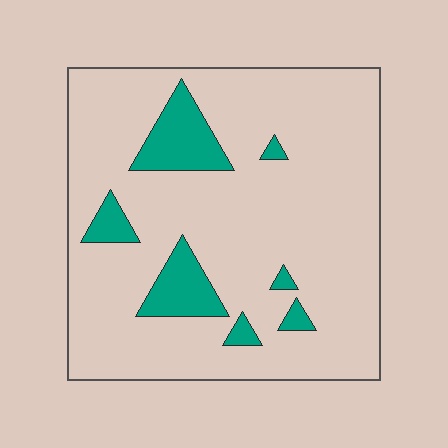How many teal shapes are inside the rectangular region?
7.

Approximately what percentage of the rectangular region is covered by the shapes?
Approximately 15%.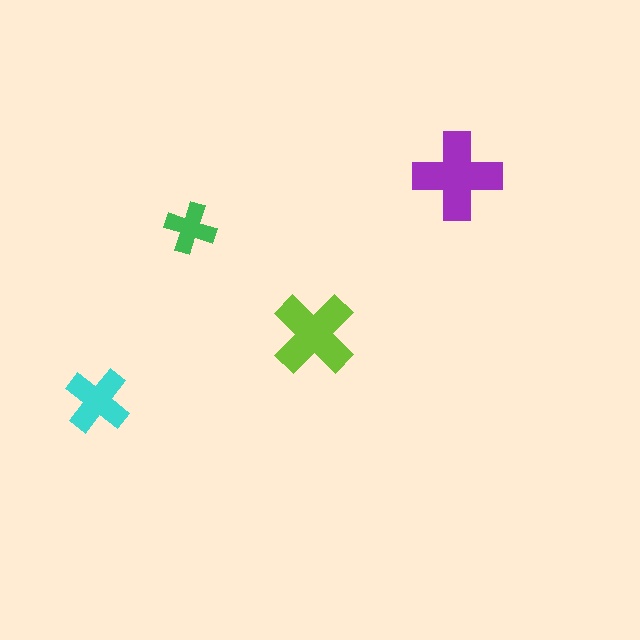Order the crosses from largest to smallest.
the purple one, the lime one, the cyan one, the green one.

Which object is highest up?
The purple cross is topmost.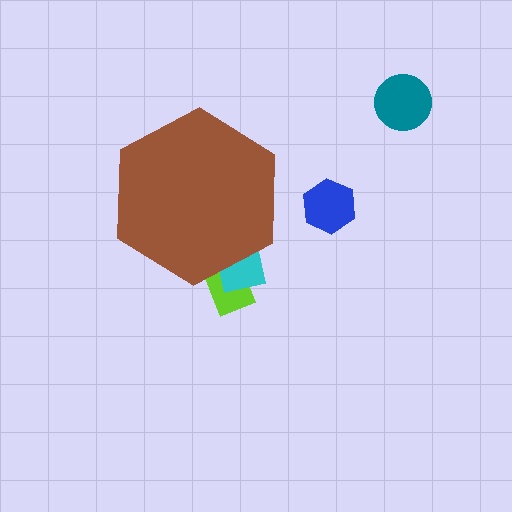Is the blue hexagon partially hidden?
No, the blue hexagon is fully visible.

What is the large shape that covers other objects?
A brown hexagon.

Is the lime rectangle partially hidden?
Yes, the lime rectangle is partially hidden behind the brown hexagon.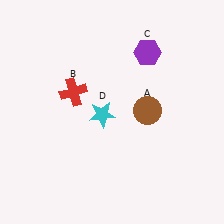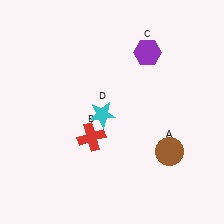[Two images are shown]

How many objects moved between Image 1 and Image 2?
2 objects moved between the two images.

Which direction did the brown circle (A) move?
The brown circle (A) moved down.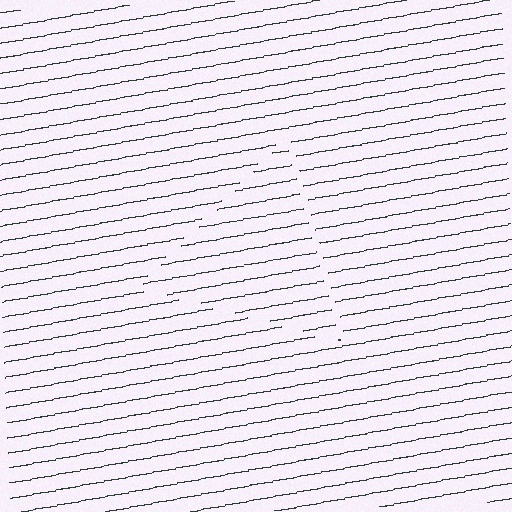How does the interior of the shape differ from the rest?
The interior of the shape contains the same grating, shifted by half a period — the contour is defined by the phase discontinuity where line-ends from the inner and outer gratings abut.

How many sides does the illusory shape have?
3 sides — the line-ends trace a triangle.